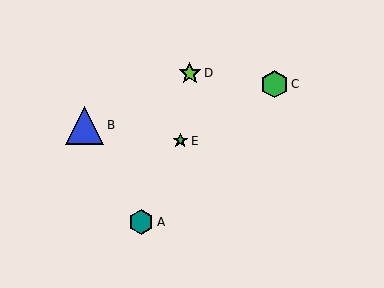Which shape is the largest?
The blue triangle (labeled B) is the largest.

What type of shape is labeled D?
Shape D is a lime star.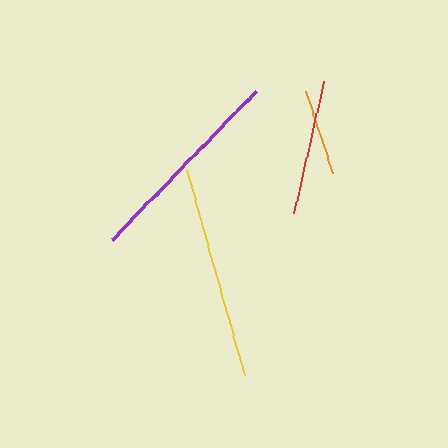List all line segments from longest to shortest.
From longest to shortest: yellow, purple, red, orange.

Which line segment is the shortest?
The orange line is the shortest at approximately 87 pixels.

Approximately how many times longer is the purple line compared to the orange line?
The purple line is approximately 2.4 times the length of the orange line.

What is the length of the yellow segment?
The yellow segment is approximately 212 pixels long.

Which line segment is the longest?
The yellow line is the longest at approximately 212 pixels.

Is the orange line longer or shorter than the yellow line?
The yellow line is longer than the orange line.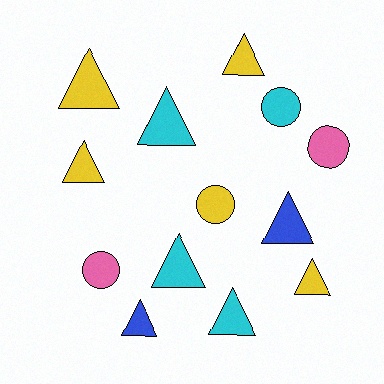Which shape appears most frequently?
Triangle, with 9 objects.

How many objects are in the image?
There are 13 objects.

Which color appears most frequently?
Yellow, with 5 objects.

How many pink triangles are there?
There are no pink triangles.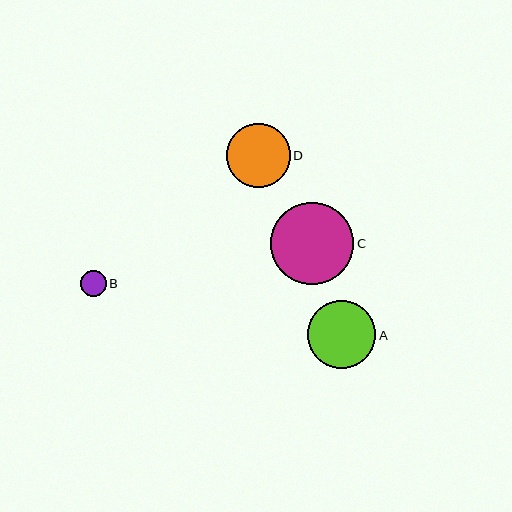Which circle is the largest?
Circle C is the largest with a size of approximately 83 pixels.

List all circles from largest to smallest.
From largest to smallest: C, A, D, B.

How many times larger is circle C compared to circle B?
Circle C is approximately 3.2 times the size of circle B.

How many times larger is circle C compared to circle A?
Circle C is approximately 1.2 times the size of circle A.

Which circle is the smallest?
Circle B is the smallest with a size of approximately 26 pixels.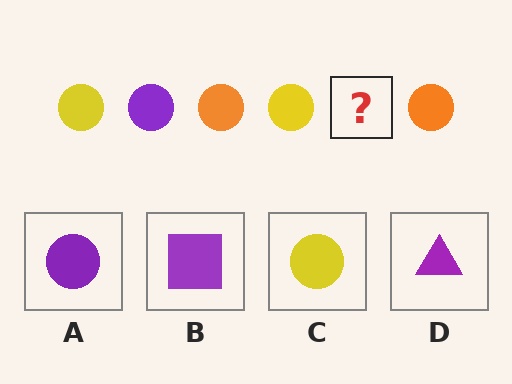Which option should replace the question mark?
Option A.